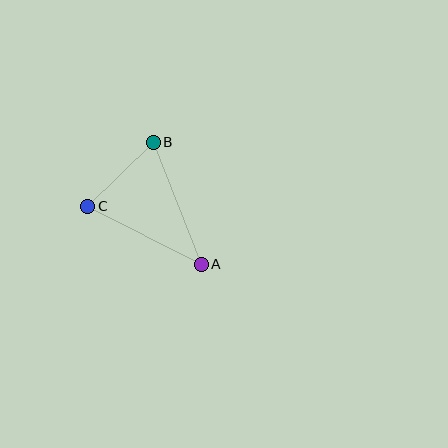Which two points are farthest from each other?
Points A and B are farthest from each other.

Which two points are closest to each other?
Points B and C are closest to each other.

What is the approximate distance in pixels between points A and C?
The distance between A and C is approximately 127 pixels.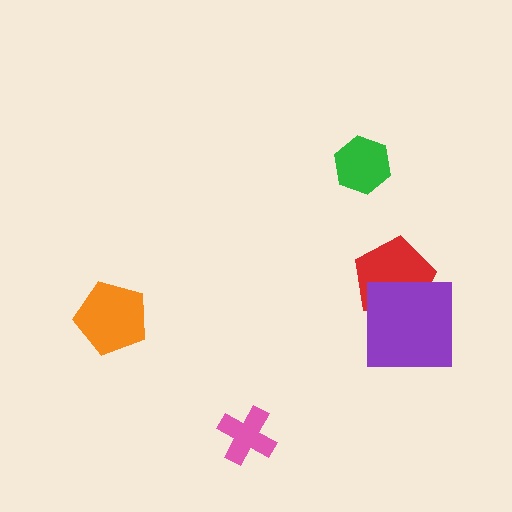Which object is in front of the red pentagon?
The purple square is in front of the red pentagon.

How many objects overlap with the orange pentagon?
0 objects overlap with the orange pentagon.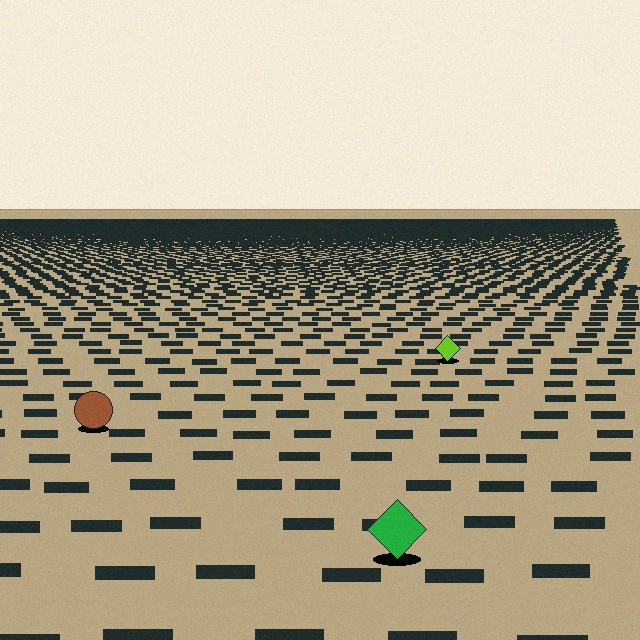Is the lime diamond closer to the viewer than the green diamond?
No. The green diamond is closer — you can tell from the texture gradient: the ground texture is coarser near it.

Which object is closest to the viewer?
The green diamond is closest. The texture marks near it are larger and more spread out.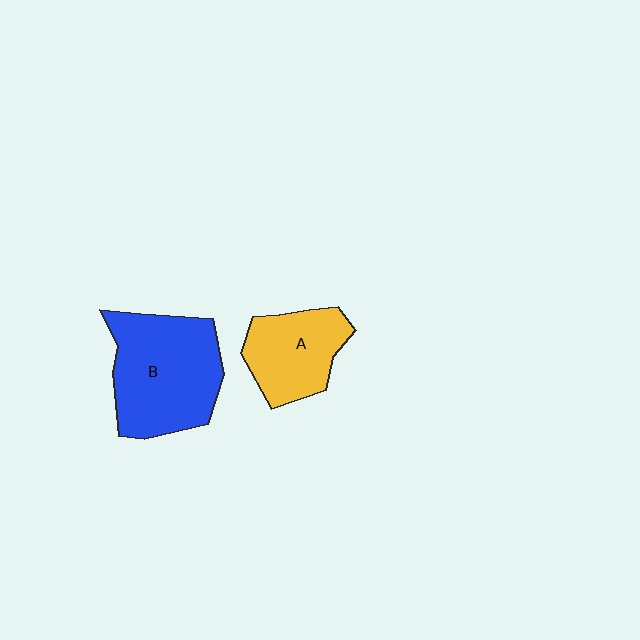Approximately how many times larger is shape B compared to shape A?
Approximately 1.6 times.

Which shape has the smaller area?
Shape A (yellow).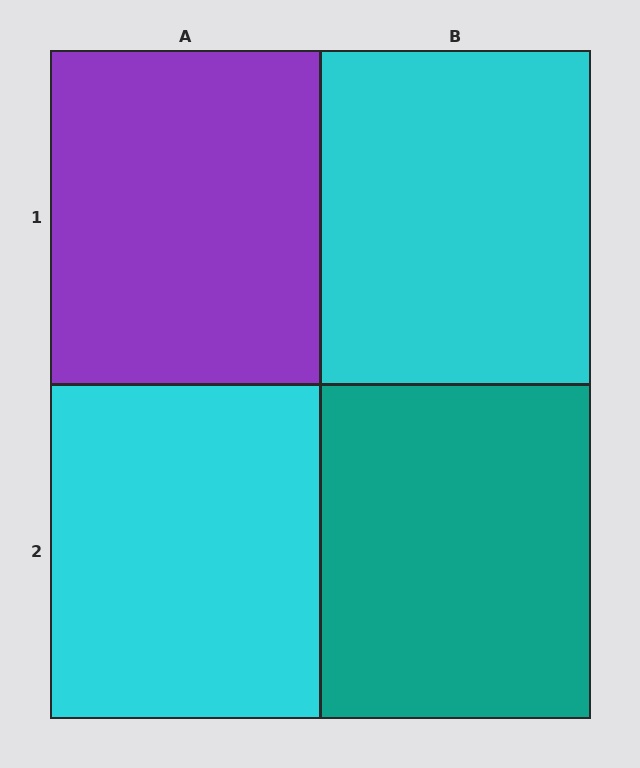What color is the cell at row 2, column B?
Teal.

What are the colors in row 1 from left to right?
Purple, cyan.